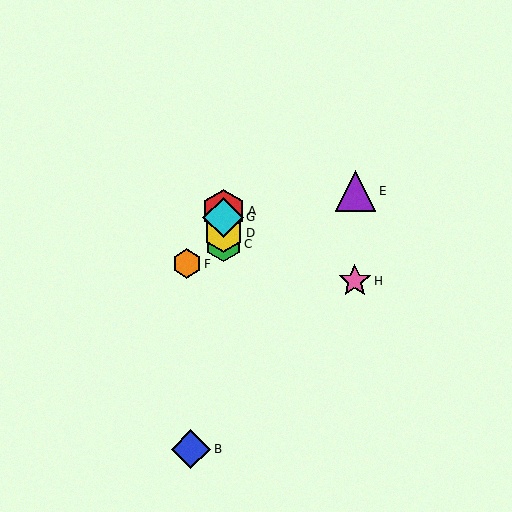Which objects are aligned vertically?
Objects A, C, D, G are aligned vertically.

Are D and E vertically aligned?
No, D is at x≈223 and E is at x≈356.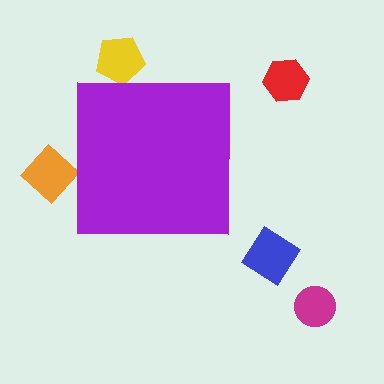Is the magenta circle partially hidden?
No, the magenta circle is fully visible.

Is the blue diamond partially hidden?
No, the blue diamond is fully visible.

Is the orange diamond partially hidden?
Yes, the orange diamond is partially hidden behind the purple square.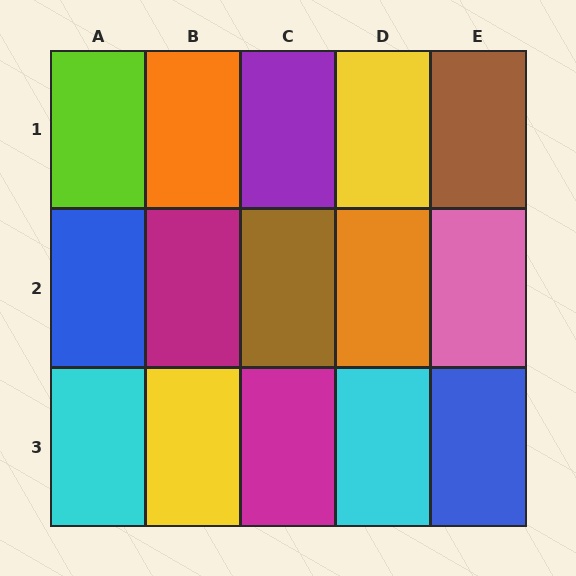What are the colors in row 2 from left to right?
Blue, magenta, brown, orange, pink.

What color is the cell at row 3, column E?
Blue.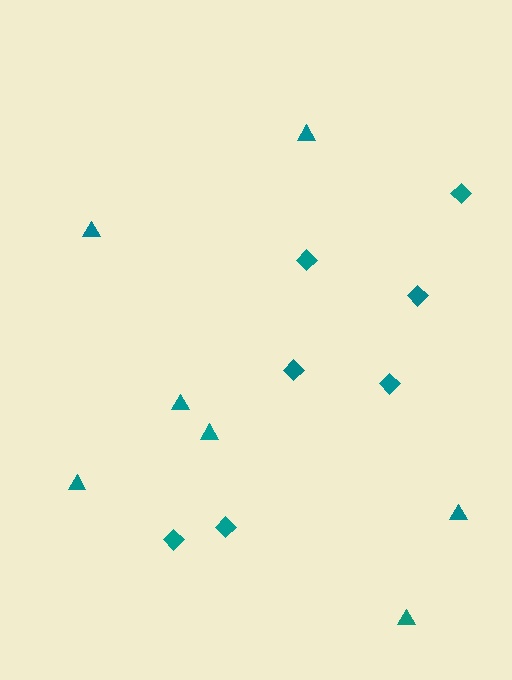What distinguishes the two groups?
There are 2 groups: one group of diamonds (7) and one group of triangles (7).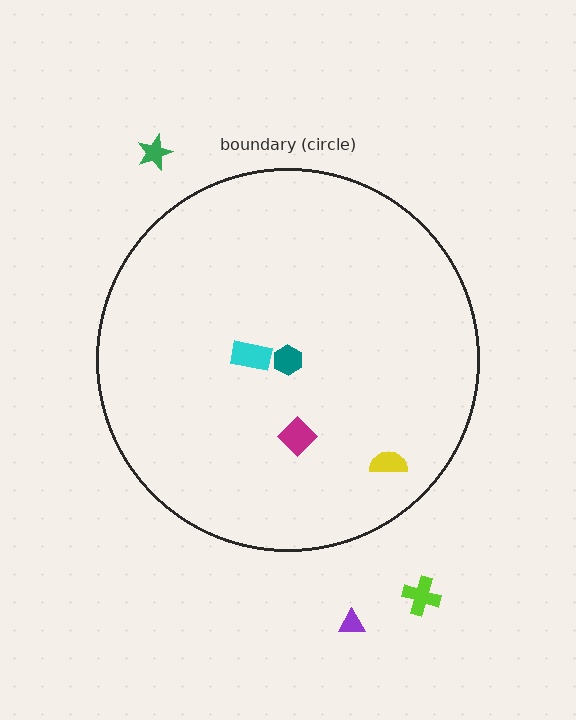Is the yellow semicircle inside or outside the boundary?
Inside.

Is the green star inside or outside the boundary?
Outside.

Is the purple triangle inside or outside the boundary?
Outside.